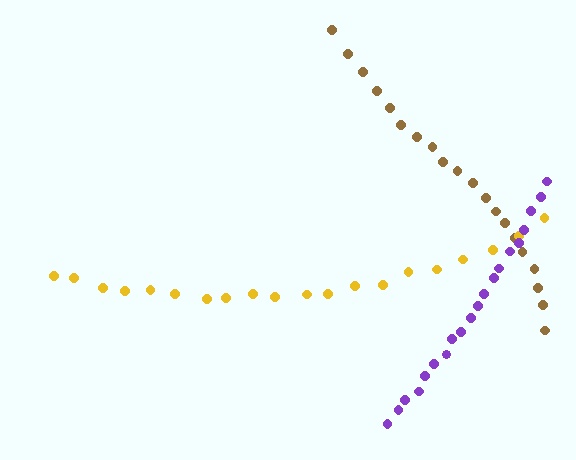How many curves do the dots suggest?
There are 3 distinct paths.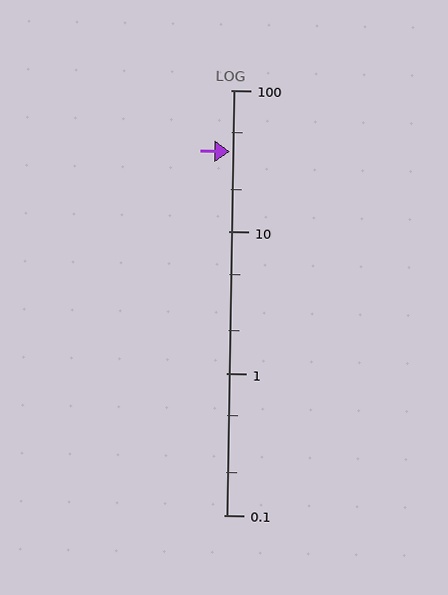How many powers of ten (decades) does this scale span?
The scale spans 3 decades, from 0.1 to 100.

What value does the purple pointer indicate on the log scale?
The pointer indicates approximately 37.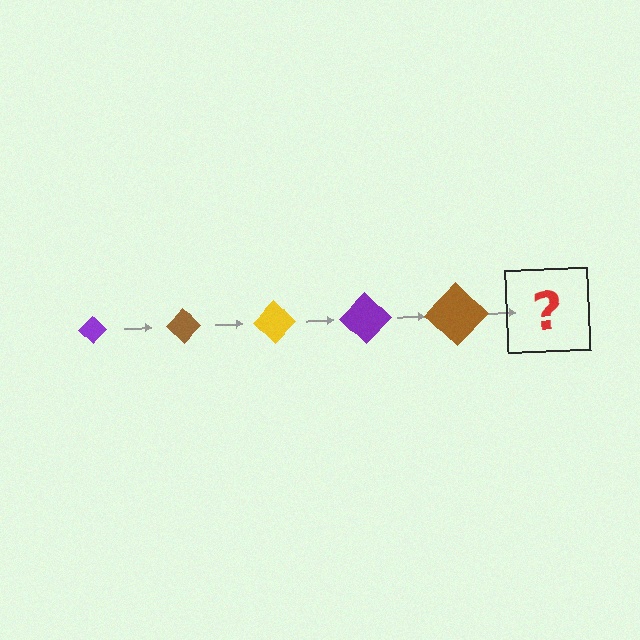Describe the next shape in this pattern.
It should be a yellow diamond, larger than the previous one.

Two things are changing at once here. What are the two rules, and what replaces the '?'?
The two rules are that the diamond grows larger each step and the color cycles through purple, brown, and yellow. The '?' should be a yellow diamond, larger than the previous one.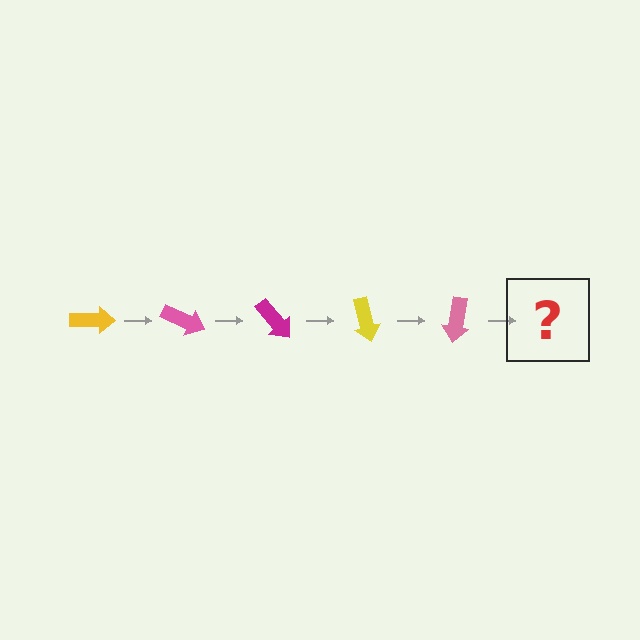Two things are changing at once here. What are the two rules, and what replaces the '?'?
The two rules are that it rotates 25 degrees each step and the color cycles through yellow, pink, and magenta. The '?' should be a magenta arrow, rotated 125 degrees from the start.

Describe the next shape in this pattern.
It should be a magenta arrow, rotated 125 degrees from the start.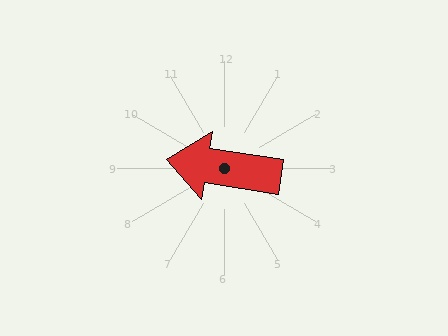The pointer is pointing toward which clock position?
Roughly 9 o'clock.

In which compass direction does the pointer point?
West.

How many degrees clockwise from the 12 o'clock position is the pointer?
Approximately 279 degrees.